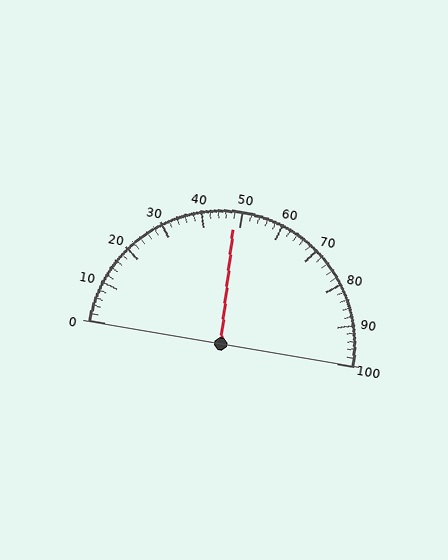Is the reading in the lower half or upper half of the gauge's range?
The reading is in the lower half of the range (0 to 100).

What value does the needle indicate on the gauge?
The needle indicates approximately 48.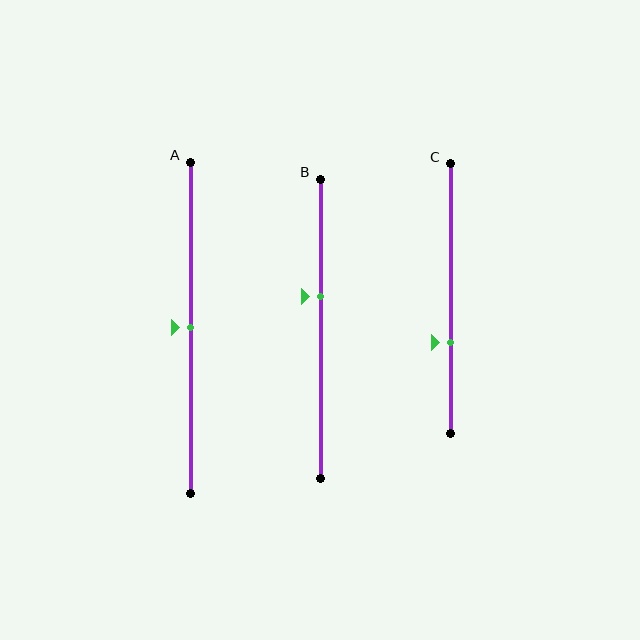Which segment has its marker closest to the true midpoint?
Segment A has its marker closest to the true midpoint.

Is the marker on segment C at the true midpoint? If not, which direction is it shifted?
No, the marker on segment C is shifted downward by about 16% of the segment length.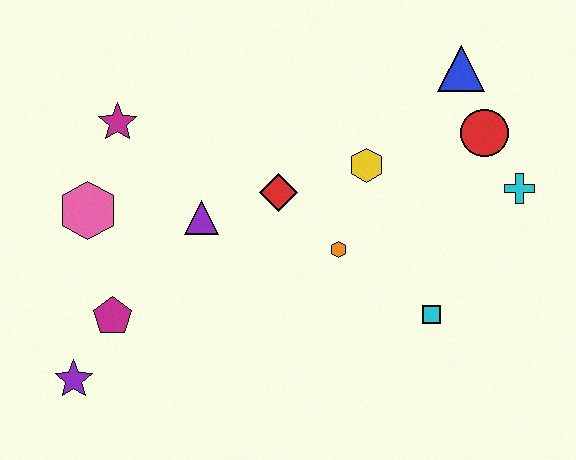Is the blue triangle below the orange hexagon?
No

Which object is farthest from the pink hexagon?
The cyan cross is farthest from the pink hexagon.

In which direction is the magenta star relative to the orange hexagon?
The magenta star is to the left of the orange hexagon.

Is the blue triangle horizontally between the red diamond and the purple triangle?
No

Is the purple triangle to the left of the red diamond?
Yes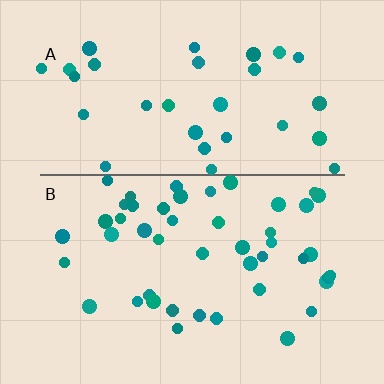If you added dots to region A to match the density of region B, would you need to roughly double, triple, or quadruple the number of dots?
Approximately double.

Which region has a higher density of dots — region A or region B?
B (the bottom).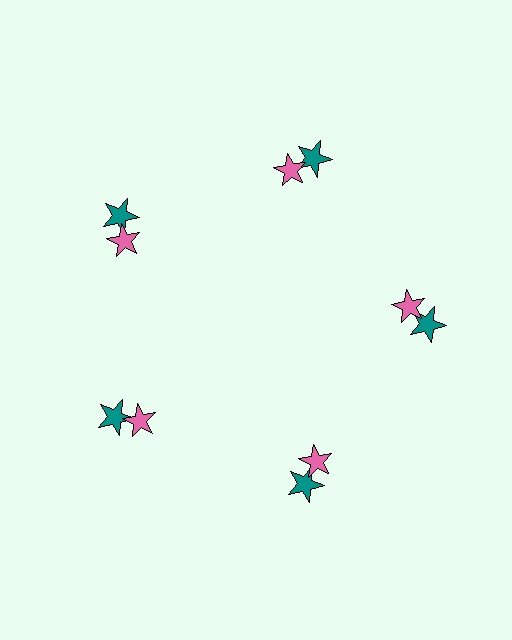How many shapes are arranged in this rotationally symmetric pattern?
There are 10 shapes, arranged in 5 groups of 2.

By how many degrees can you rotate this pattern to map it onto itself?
The pattern maps onto itself every 72 degrees of rotation.